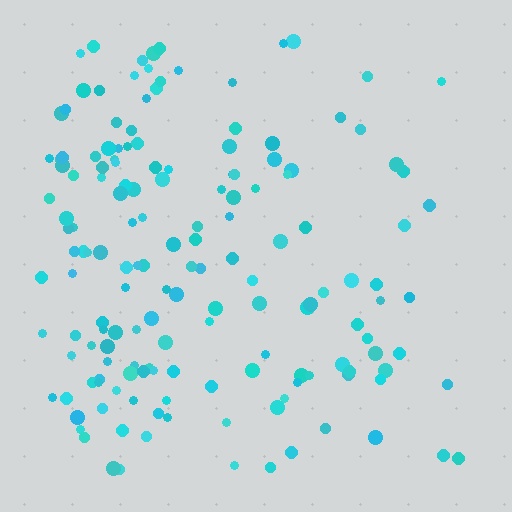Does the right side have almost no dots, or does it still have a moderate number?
Still a moderate number, just noticeably fewer than the left.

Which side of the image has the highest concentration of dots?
The left.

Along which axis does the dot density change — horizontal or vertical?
Horizontal.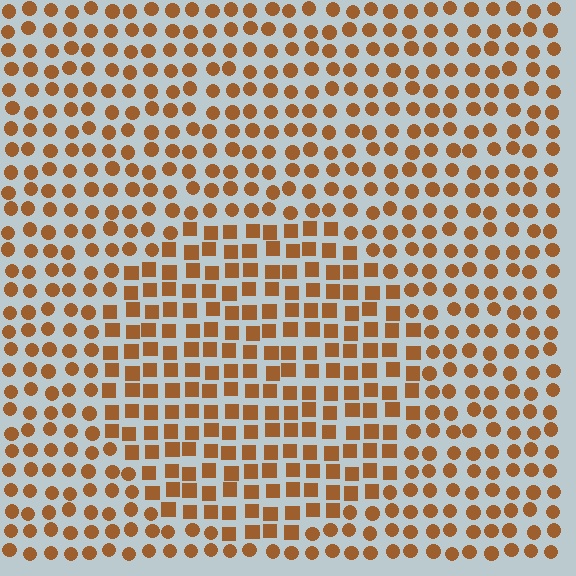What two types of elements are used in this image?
The image uses squares inside the circle region and circles outside it.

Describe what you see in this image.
The image is filled with small brown elements arranged in a uniform grid. A circle-shaped region contains squares, while the surrounding area contains circles. The boundary is defined purely by the change in element shape.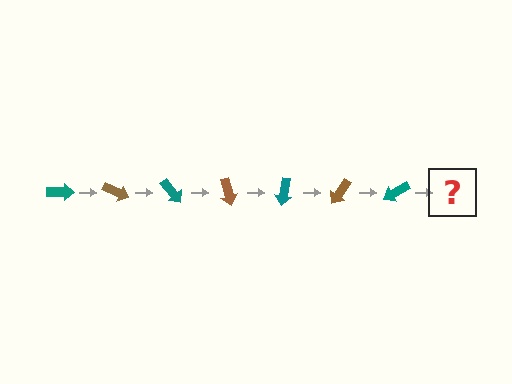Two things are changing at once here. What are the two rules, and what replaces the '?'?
The two rules are that it rotates 25 degrees each step and the color cycles through teal and brown. The '?' should be a brown arrow, rotated 175 degrees from the start.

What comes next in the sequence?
The next element should be a brown arrow, rotated 175 degrees from the start.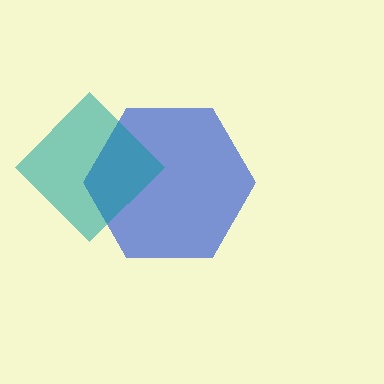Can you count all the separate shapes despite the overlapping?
Yes, there are 2 separate shapes.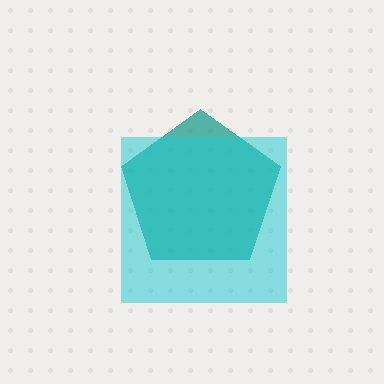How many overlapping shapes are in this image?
There are 2 overlapping shapes in the image.